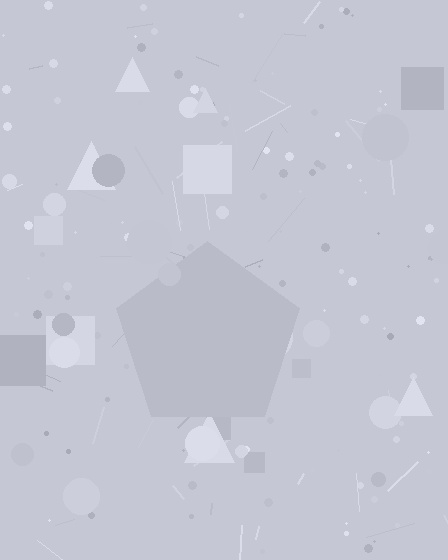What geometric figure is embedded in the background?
A pentagon is embedded in the background.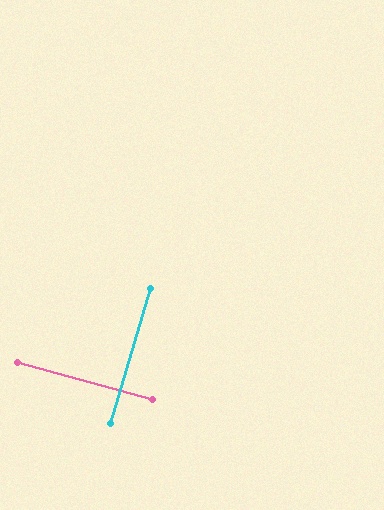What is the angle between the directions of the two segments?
Approximately 89 degrees.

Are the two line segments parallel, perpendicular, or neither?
Perpendicular — they meet at approximately 89°.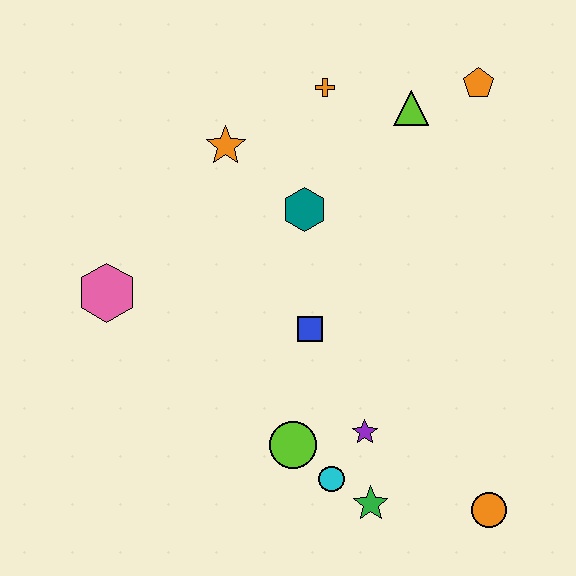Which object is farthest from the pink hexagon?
The orange circle is farthest from the pink hexagon.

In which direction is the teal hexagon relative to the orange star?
The teal hexagon is to the right of the orange star.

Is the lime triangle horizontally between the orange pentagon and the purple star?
Yes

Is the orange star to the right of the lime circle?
No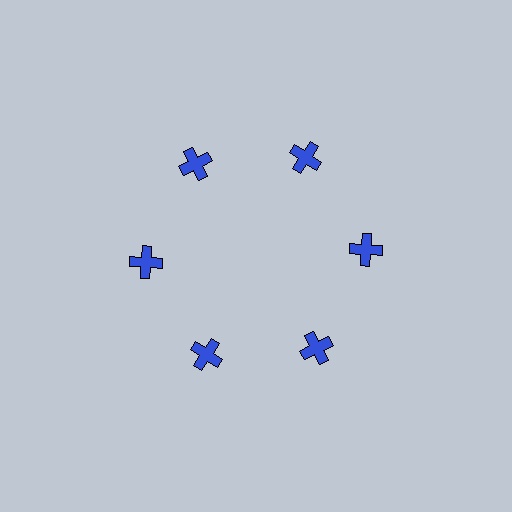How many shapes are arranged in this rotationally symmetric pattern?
There are 6 shapes, arranged in 6 groups of 1.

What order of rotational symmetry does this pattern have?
This pattern has 6-fold rotational symmetry.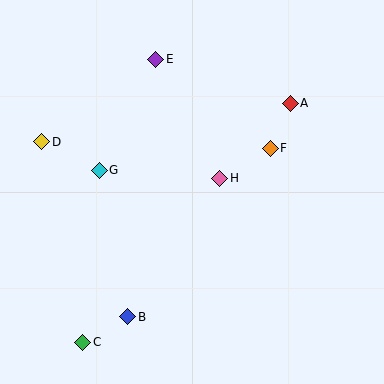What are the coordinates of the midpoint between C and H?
The midpoint between C and H is at (151, 260).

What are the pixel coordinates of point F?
Point F is at (270, 148).